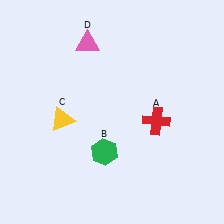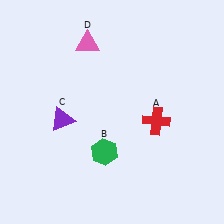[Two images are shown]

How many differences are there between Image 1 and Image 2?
There is 1 difference between the two images.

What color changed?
The triangle (C) changed from yellow in Image 1 to purple in Image 2.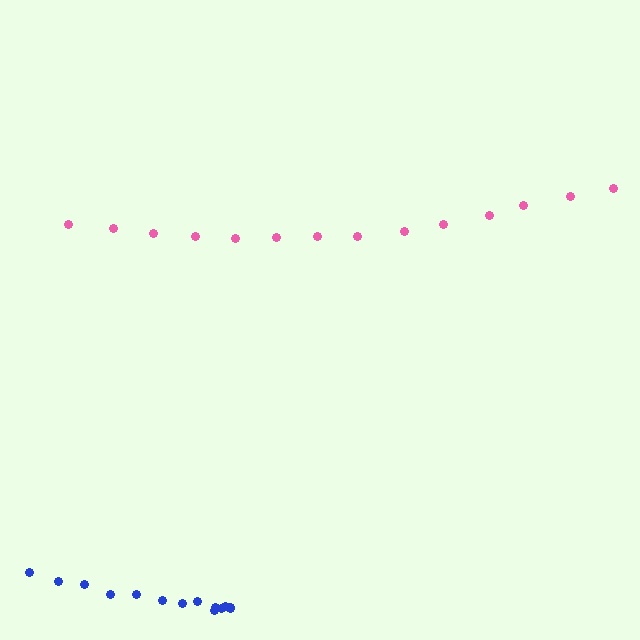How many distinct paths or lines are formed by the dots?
There are 2 distinct paths.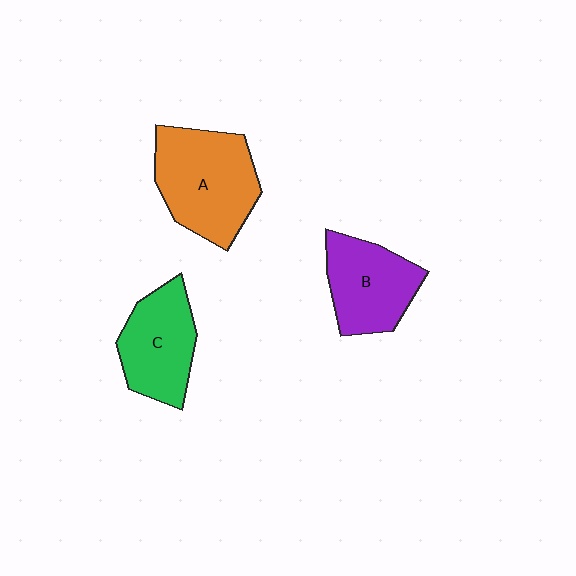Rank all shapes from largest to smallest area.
From largest to smallest: A (orange), B (purple), C (green).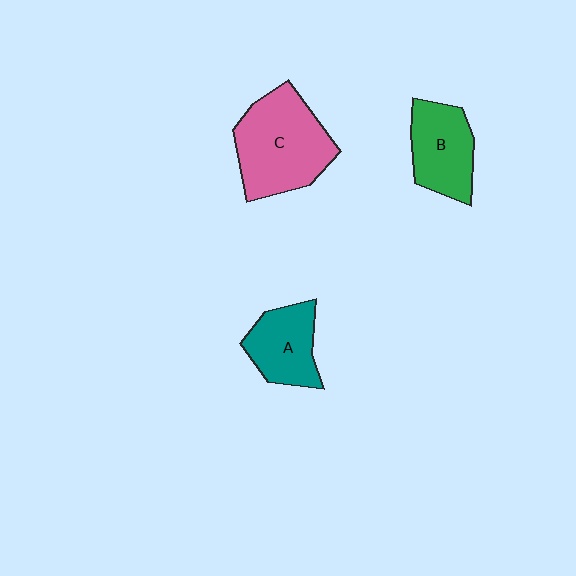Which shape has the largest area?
Shape C (pink).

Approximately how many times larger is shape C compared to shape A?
Approximately 1.6 times.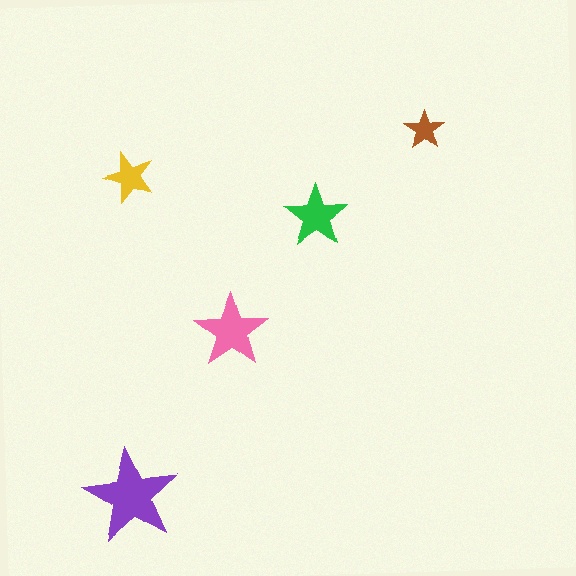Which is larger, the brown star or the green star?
The green one.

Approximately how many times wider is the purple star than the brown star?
About 2.5 times wider.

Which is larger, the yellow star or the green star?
The green one.